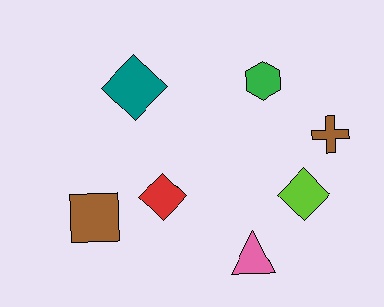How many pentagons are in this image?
There are no pentagons.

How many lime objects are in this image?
There is 1 lime object.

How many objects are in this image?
There are 7 objects.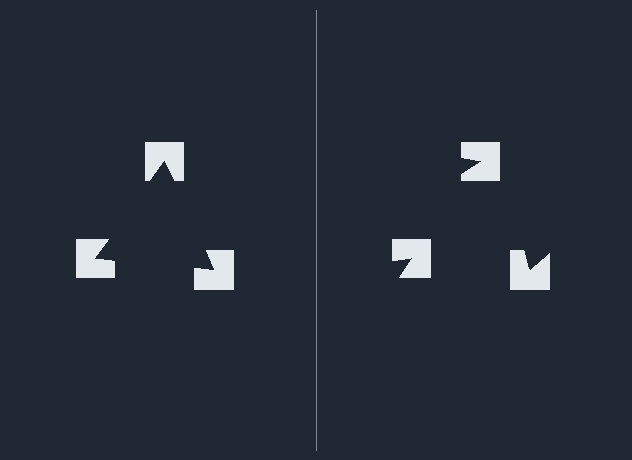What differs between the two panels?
The notched squares are positioned identically on both sides; only the wedge orientations differ. On the left they align to a triangle; on the right they are misaligned.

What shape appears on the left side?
An illusory triangle.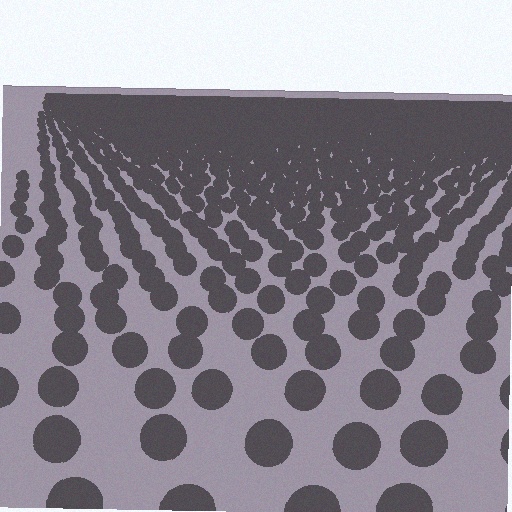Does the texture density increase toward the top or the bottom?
Density increases toward the top.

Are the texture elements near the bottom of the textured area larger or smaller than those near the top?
Larger. Near the bottom, elements are closer to the viewer and appear at a bigger on-screen size.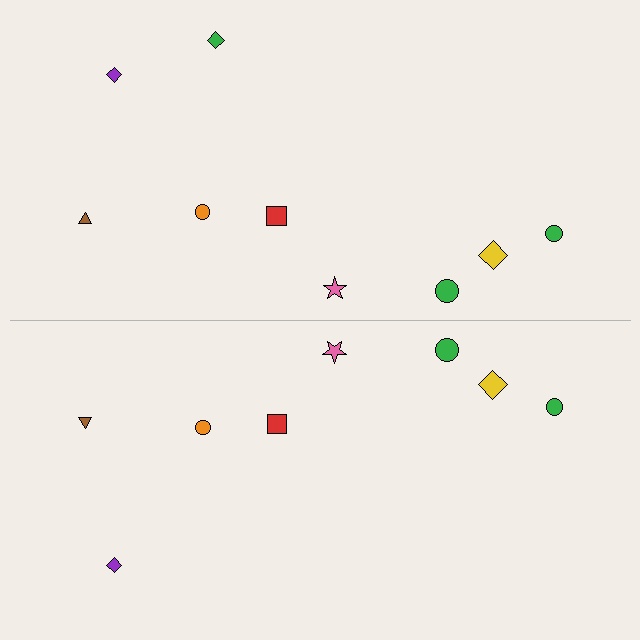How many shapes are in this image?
There are 17 shapes in this image.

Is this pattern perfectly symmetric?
No, the pattern is not perfectly symmetric. A green diamond is missing from the bottom side.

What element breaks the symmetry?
A green diamond is missing from the bottom side.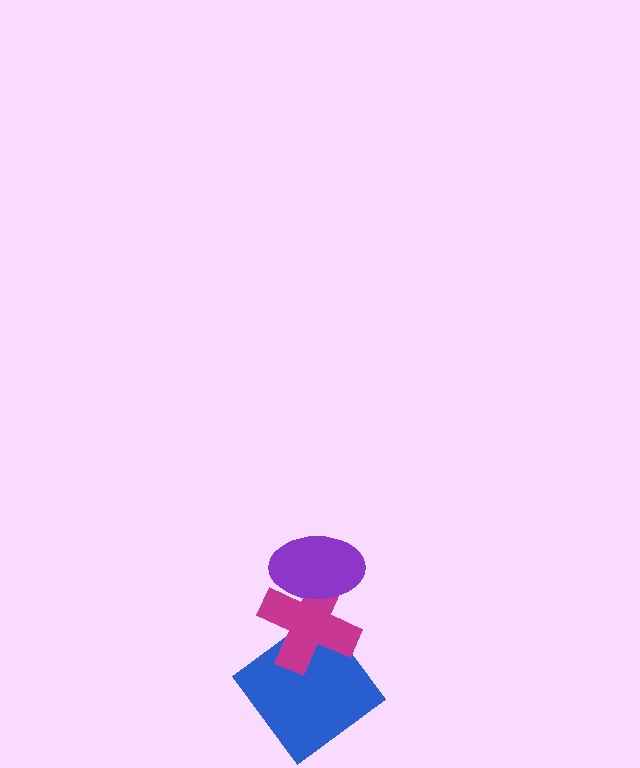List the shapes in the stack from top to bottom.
From top to bottom: the purple ellipse, the magenta cross, the blue diamond.